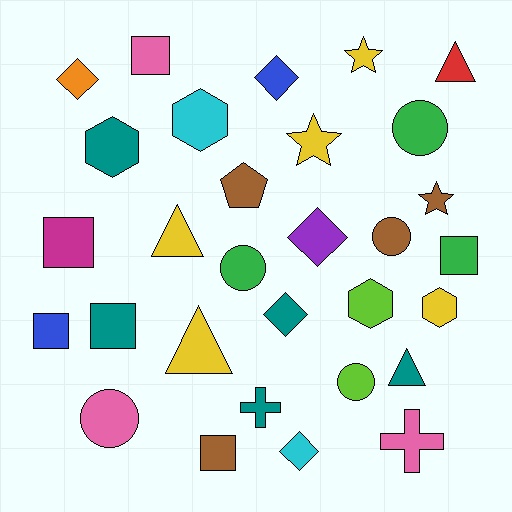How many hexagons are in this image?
There are 4 hexagons.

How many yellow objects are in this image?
There are 5 yellow objects.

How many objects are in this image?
There are 30 objects.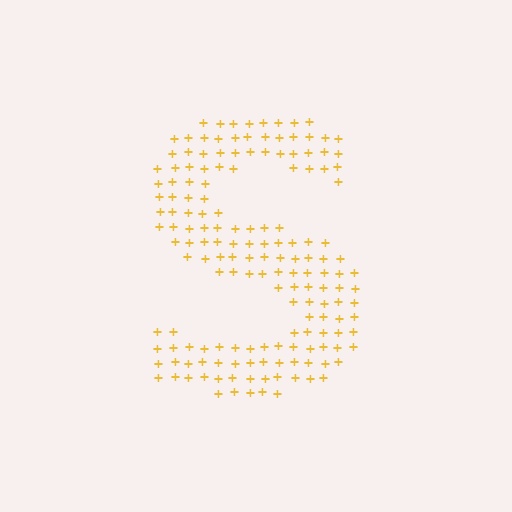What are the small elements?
The small elements are plus signs.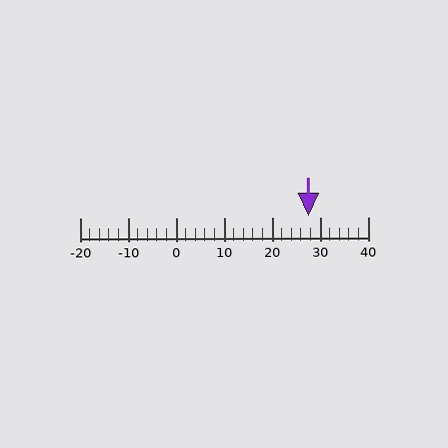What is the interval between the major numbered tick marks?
The major tick marks are spaced 10 units apart.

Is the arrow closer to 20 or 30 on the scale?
The arrow is closer to 30.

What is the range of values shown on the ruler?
The ruler shows values from -20 to 40.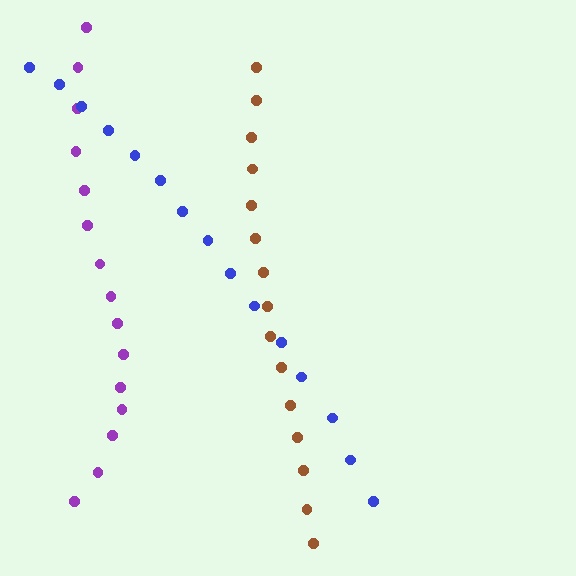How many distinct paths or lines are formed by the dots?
There are 3 distinct paths.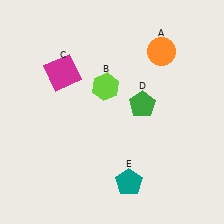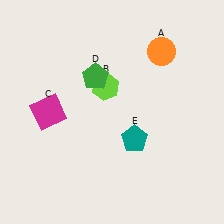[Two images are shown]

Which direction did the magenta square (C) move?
The magenta square (C) moved down.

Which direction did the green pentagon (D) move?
The green pentagon (D) moved left.